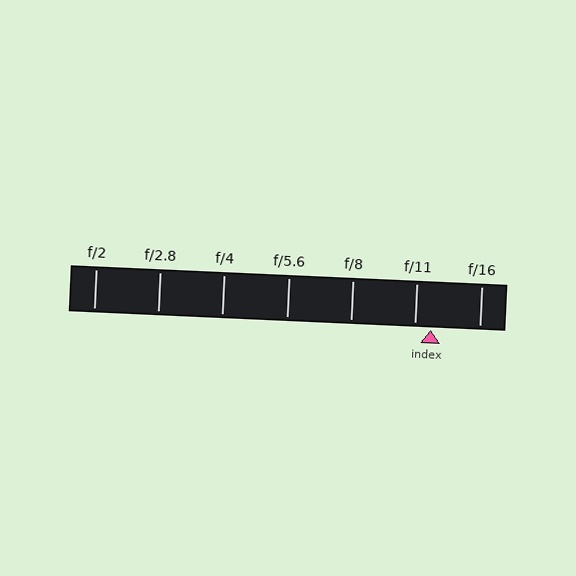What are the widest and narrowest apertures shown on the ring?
The widest aperture shown is f/2 and the narrowest is f/16.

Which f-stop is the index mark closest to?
The index mark is closest to f/11.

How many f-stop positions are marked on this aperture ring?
There are 7 f-stop positions marked.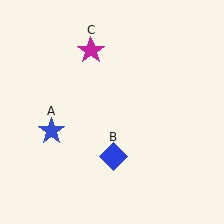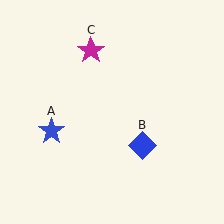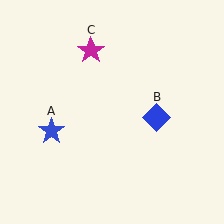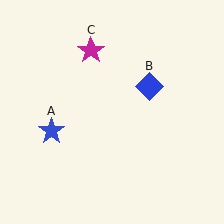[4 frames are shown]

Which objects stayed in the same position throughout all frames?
Blue star (object A) and magenta star (object C) remained stationary.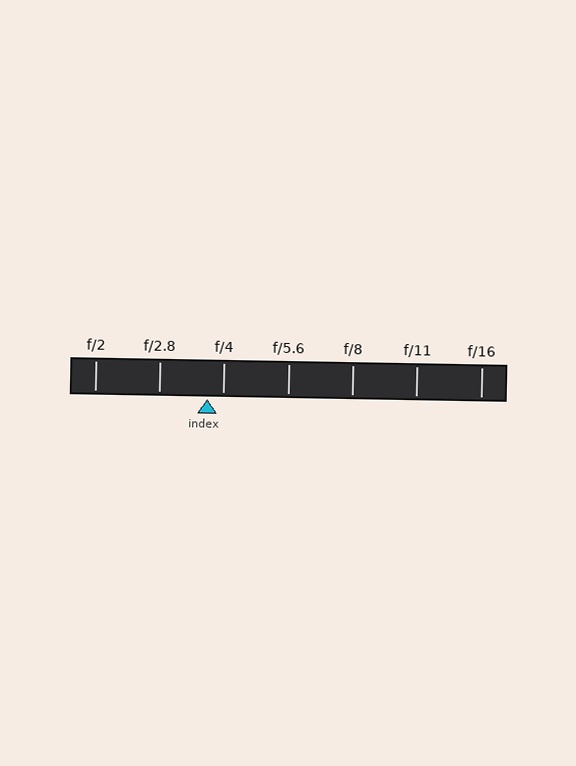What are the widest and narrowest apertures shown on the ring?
The widest aperture shown is f/2 and the narrowest is f/16.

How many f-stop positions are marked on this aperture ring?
There are 7 f-stop positions marked.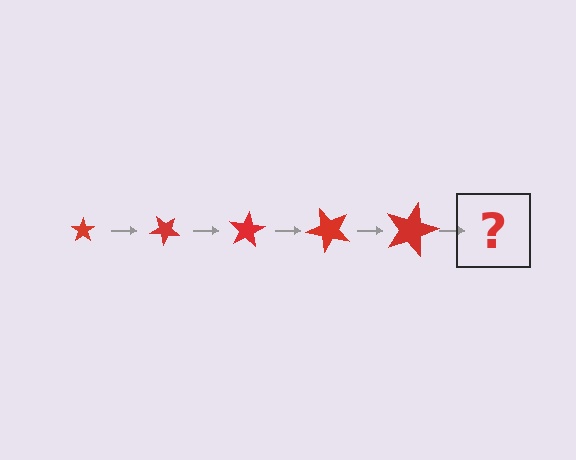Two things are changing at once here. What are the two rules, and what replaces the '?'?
The two rules are that the star grows larger each step and it rotates 40 degrees each step. The '?' should be a star, larger than the previous one and rotated 200 degrees from the start.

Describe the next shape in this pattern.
It should be a star, larger than the previous one and rotated 200 degrees from the start.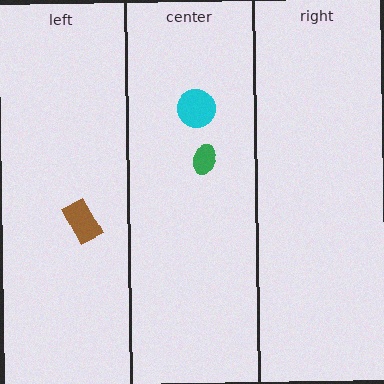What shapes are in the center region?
The green ellipse, the cyan circle.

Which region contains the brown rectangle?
The left region.